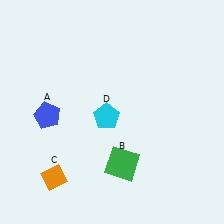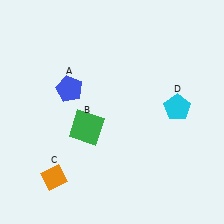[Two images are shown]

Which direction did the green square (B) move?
The green square (B) moved up.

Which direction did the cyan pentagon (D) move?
The cyan pentagon (D) moved right.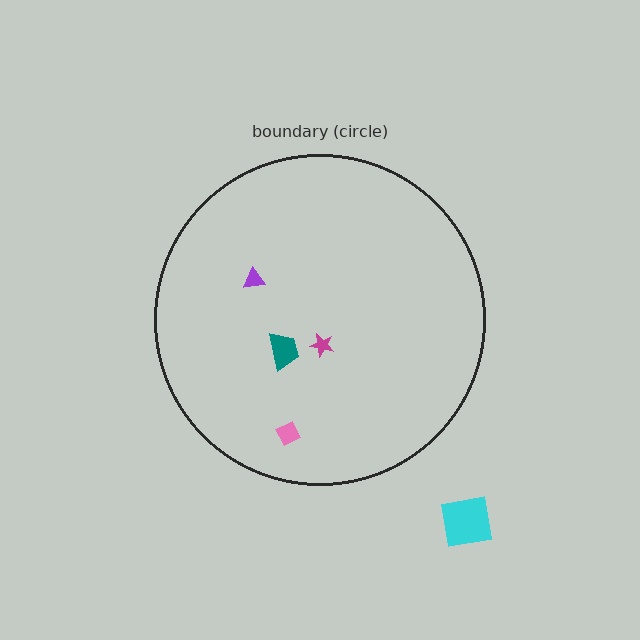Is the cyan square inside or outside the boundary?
Outside.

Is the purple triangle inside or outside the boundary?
Inside.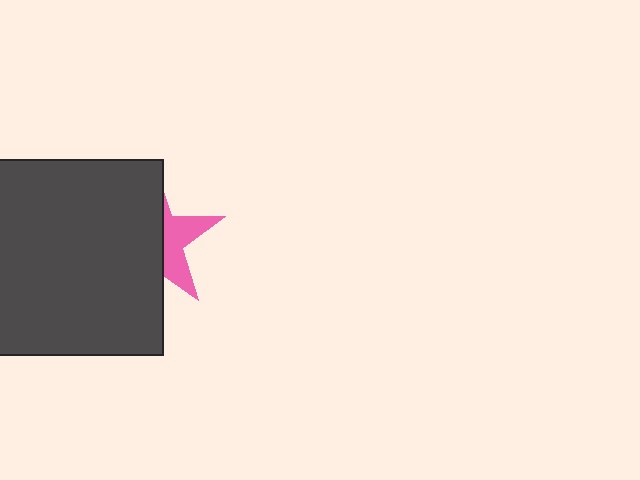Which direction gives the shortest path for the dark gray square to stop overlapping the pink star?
Moving left gives the shortest separation.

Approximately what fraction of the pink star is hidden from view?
Roughly 63% of the pink star is hidden behind the dark gray square.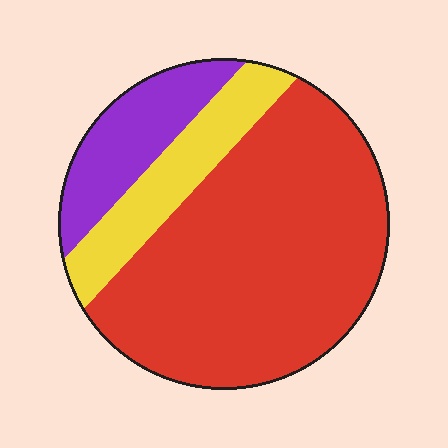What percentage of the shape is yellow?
Yellow takes up less than a quarter of the shape.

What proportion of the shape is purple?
Purple covers about 15% of the shape.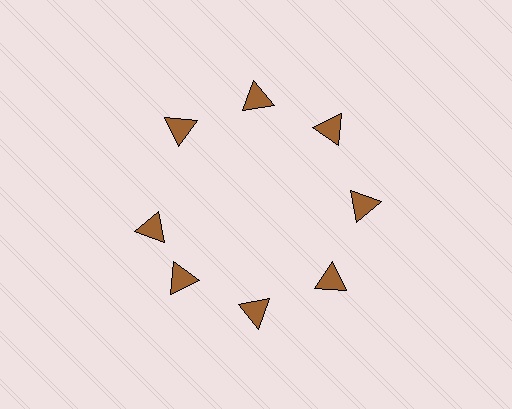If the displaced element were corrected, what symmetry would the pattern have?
It would have 8-fold rotational symmetry — the pattern would map onto itself every 45 degrees.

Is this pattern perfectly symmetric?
No. The 8 brown triangles are arranged in a ring, but one element near the 9 o'clock position is rotated out of alignment along the ring, breaking the 8-fold rotational symmetry.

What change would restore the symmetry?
The symmetry would be restored by rotating it back into even spacing with its neighbors so that all 8 triangles sit at equal angles and equal distance from the center.